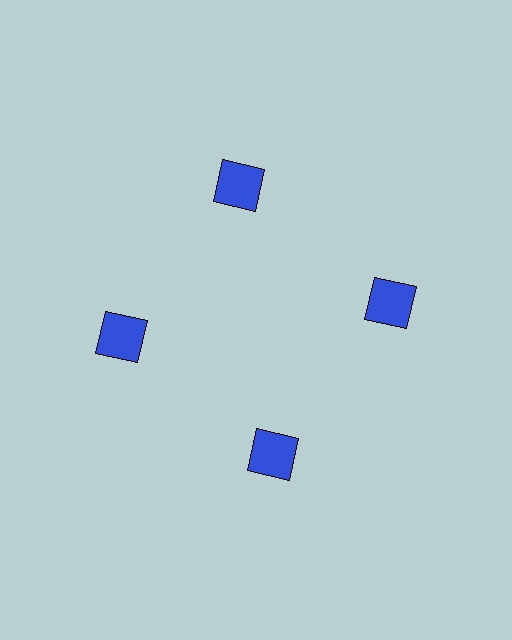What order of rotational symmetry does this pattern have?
This pattern has 4-fold rotational symmetry.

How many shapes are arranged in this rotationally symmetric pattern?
There are 4 shapes, arranged in 4 groups of 1.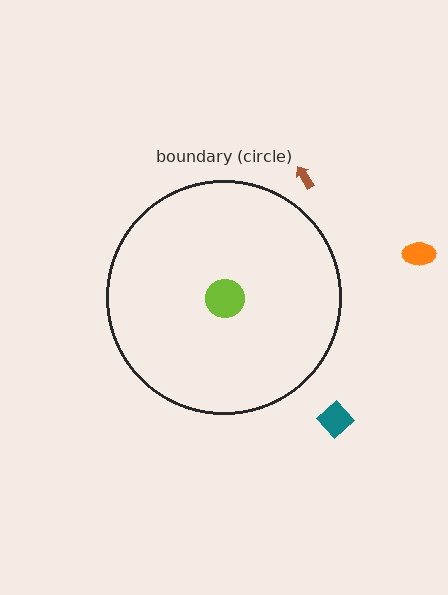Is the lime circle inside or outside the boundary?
Inside.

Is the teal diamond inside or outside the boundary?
Outside.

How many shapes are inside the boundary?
1 inside, 3 outside.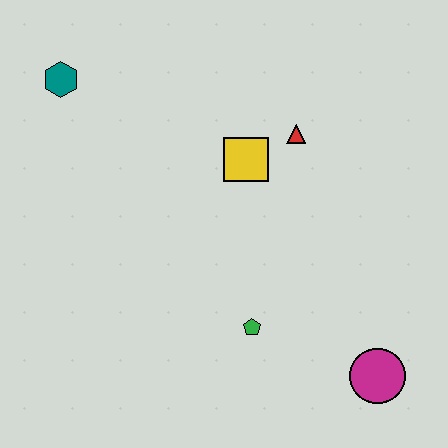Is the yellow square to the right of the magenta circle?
No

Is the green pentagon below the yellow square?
Yes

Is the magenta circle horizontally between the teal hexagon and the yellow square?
No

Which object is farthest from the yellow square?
The magenta circle is farthest from the yellow square.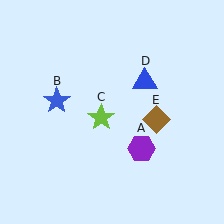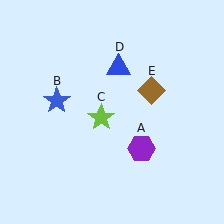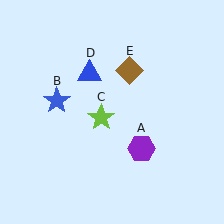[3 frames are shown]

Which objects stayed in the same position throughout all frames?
Purple hexagon (object A) and blue star (object B) and lime star (object C) remained stationary.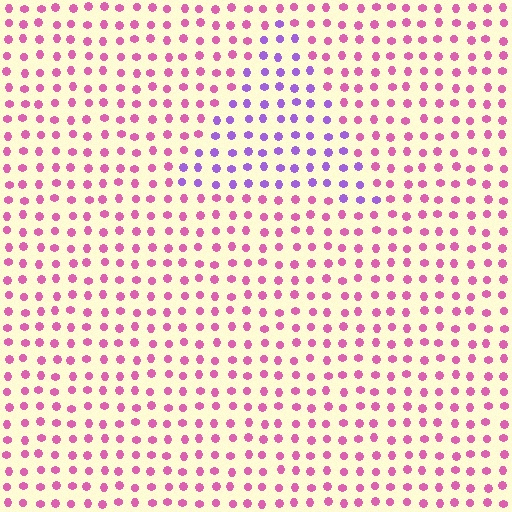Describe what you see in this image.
The image is filled with small pink elements in a uniform arrangement. A triangle-shaped region is visible where the elements are tinted to a slightly different hue, forming a subtle color boundary.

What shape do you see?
I see a triangle.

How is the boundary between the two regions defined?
The boundary is defined purely by a slight shift in hue (about 49 degrees). Spacing, size, and orientation are identical on both sides.